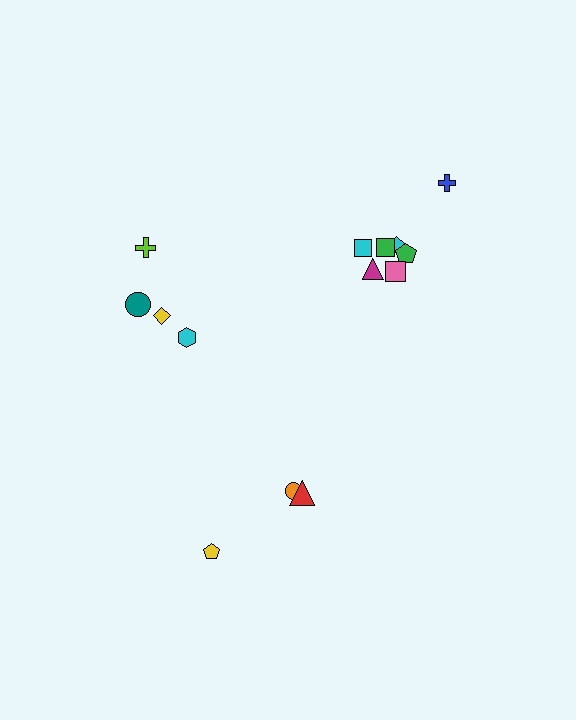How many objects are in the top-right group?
There are 7 objects.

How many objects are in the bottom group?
There are 3 objects.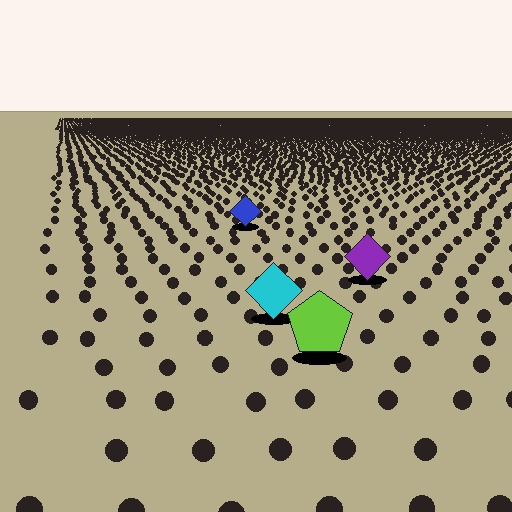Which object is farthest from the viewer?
The blue diamond is farthest from the viewer. It appears smaller and the ground texture around it is denser.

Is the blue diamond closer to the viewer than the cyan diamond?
No. The cyan diamond is closer — you can tell from the texture gradient: the ground texture is coarser near it.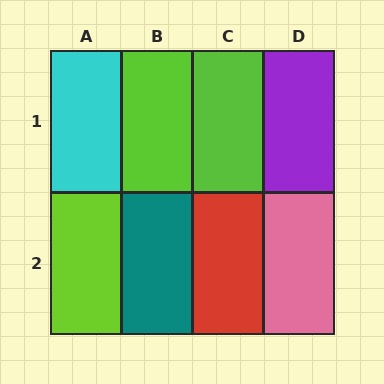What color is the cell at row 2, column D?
Pink.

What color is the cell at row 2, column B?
Teal.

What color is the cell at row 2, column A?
Lime.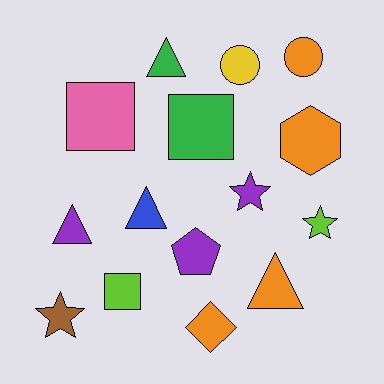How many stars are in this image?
There are 3 stars.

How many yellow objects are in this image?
There is 1 yellow object.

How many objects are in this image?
There are 15 objects.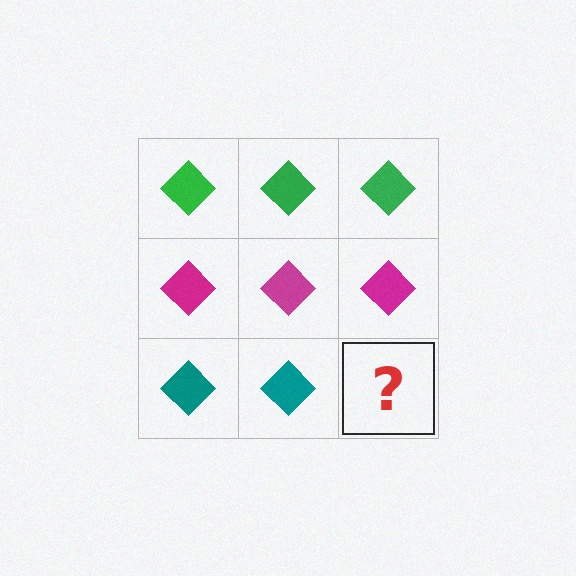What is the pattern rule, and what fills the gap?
The rule is that each row has a consistent color. The gap should be filled with a teal diamond.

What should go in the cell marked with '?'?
The missing cell should contain a teal diamond.